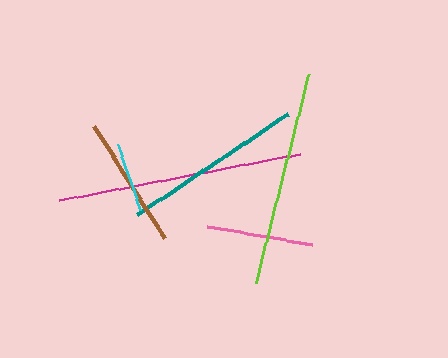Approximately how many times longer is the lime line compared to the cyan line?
The lime line is approximately 3.1 times the length of the cyan line.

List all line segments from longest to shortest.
From longest to shortest: magenta, lime, teal, brown, pink, cyan.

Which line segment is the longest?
The magenta line is the longest at approximately 245 pixels.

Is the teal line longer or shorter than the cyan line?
The teal line is longer than the cyan line.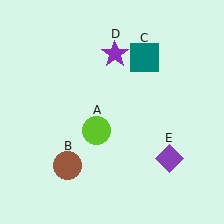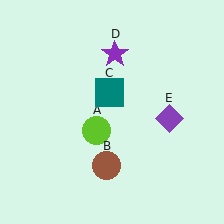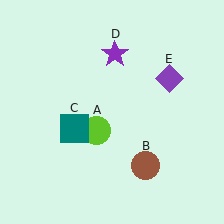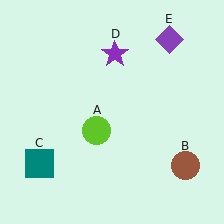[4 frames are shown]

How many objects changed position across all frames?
3 objects changed position: brown circle (object B), teal square (object C), purple diamond (object E).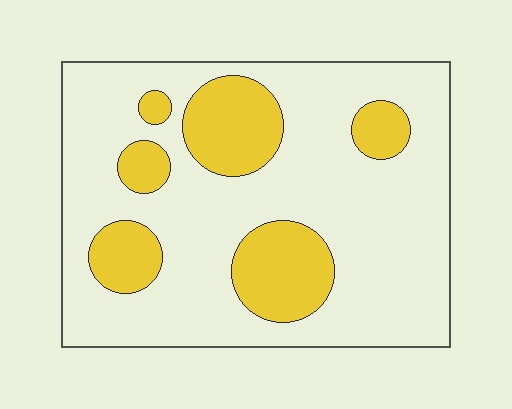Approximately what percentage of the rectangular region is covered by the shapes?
Approximately 25%.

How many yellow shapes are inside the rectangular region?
6.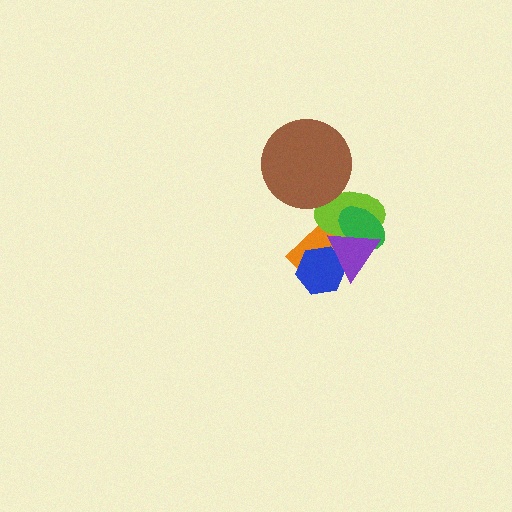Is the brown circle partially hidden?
No, no other shape covers it.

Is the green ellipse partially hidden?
Yes, it is partially covered by another shape.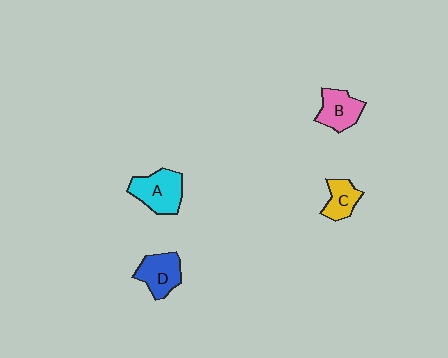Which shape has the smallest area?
Shape C (yellow).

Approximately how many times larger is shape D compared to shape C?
Approximately 1.4 times.